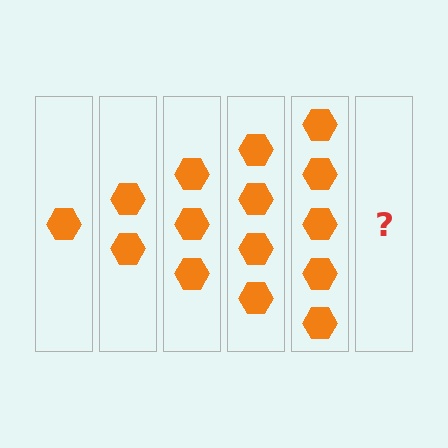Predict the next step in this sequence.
The next step is 6 hexagons.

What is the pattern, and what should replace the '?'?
The pattern is that each step adds one more hexagon. The '?' should be 6 hexagons.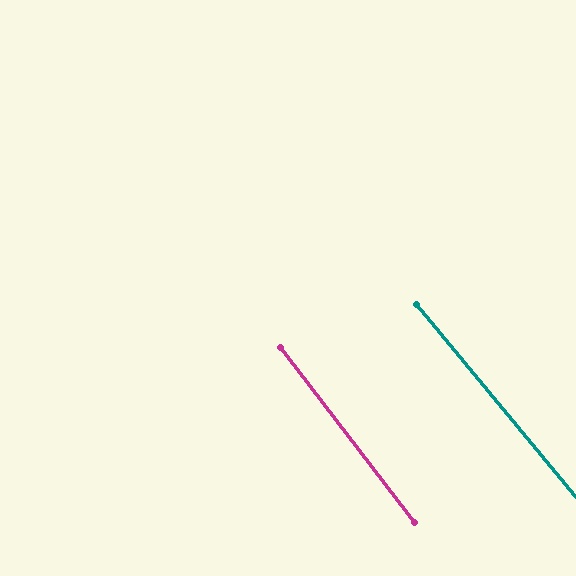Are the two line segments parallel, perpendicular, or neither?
Parallel — their directions differ by only 1.9°.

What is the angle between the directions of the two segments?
Approximately 2 degrees.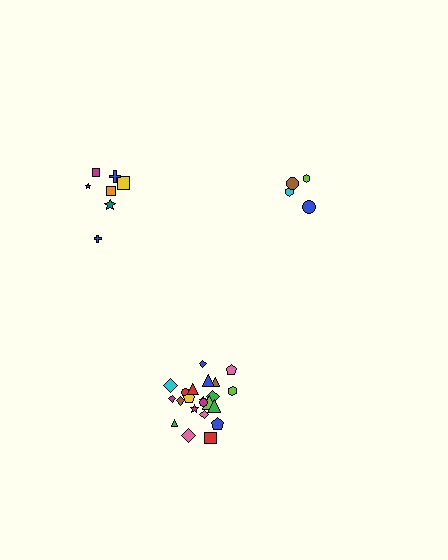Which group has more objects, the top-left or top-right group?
The top-left group.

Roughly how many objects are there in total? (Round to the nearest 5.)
Roughly 35 objects in total.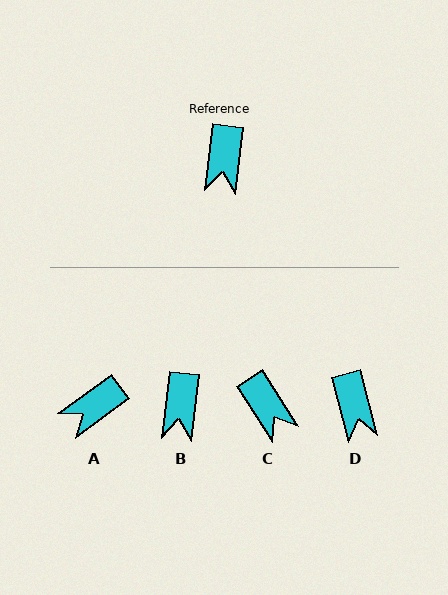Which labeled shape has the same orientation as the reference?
B.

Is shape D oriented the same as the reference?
No, it is off by about 22 degrees.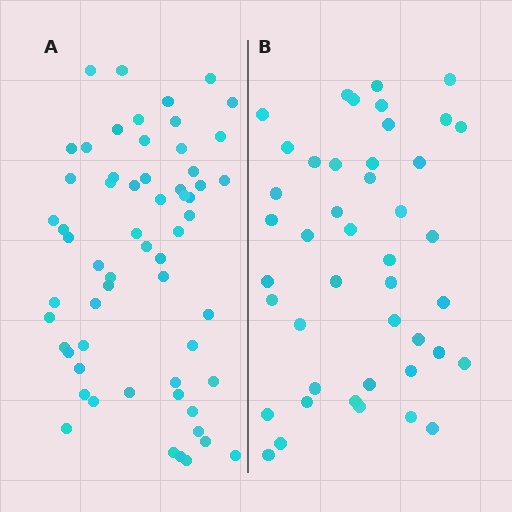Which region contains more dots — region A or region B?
Region A (the left region) has more dots.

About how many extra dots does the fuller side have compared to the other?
Region A has approximately 15 more dots than region B.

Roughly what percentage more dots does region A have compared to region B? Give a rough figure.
About 35% more.